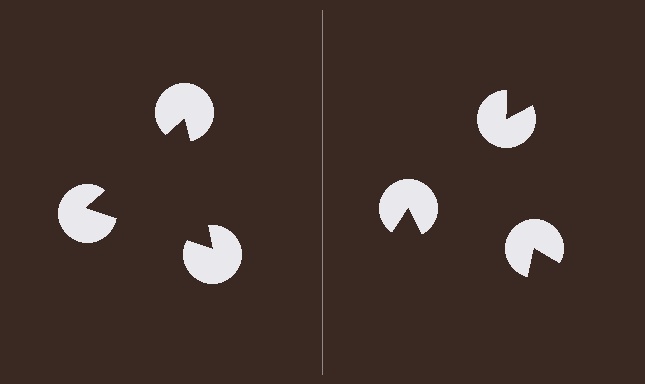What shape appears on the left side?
An illusory triangle.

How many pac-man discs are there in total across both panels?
6 — 3 on each side.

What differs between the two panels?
The pac-man discs are positioned identically on both sides; only the wedge orientations differ. On the left they align to a triangle; on the right they are misaligned.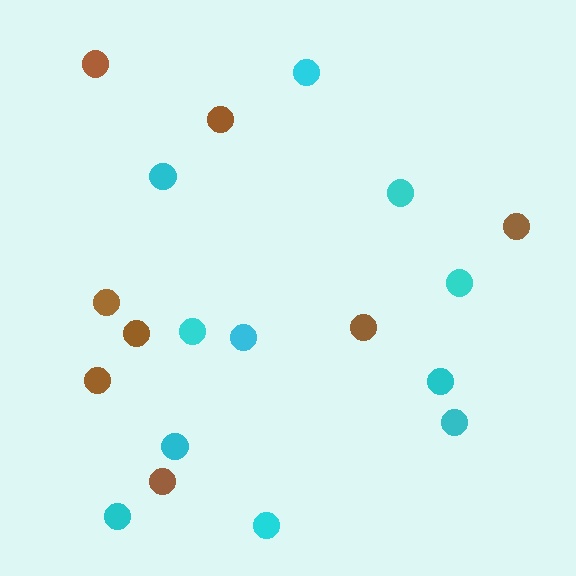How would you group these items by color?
There are 2 groups: one group of brown circles (8) and one group of cyan circles (11).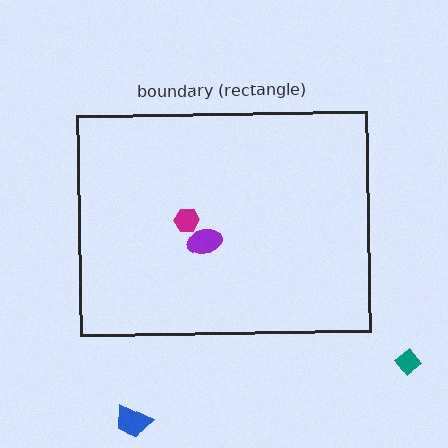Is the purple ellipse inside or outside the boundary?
Inside.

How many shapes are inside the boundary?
2 inside, 2 outside.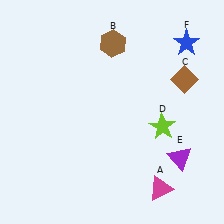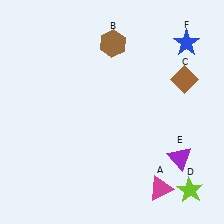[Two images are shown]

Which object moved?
The lime star (D) moved down.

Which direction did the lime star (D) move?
The lime star (D) moved down.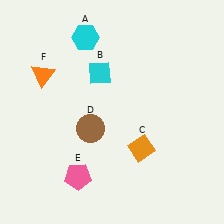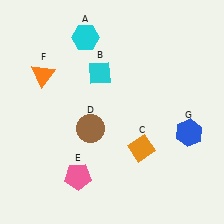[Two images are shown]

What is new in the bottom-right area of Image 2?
A blue hexagon (G) was added in the bottom-right area of Image 2.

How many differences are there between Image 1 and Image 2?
There is 1 difference between the two images.